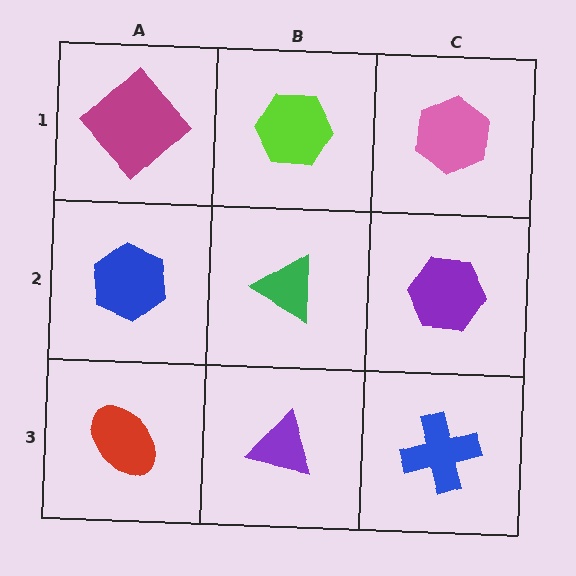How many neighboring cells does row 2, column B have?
4.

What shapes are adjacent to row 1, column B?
A green triangle (row 2, column B), a magenta diamond (row 1, column A), a pink hexagon (row 1, column C).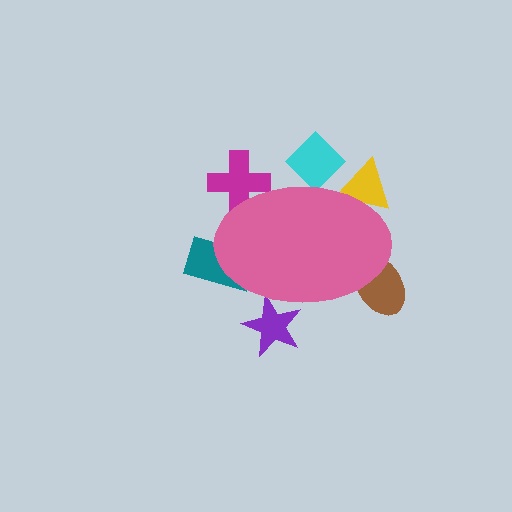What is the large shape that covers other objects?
A pink ellipse.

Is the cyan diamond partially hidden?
Yes, the cyan diamond is partially hidden behind the pink ellipse.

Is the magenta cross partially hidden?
Yes, the magenta cross is partially hidden behind the pink ellipse.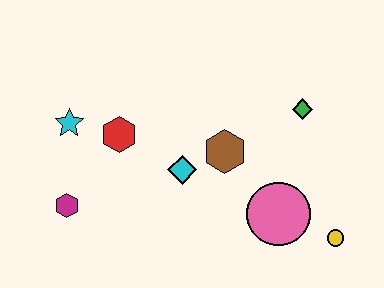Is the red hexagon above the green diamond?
No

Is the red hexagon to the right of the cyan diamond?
No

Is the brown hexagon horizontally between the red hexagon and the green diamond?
Yes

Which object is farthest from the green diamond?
The magenta hexagon is farthest from the green diamond.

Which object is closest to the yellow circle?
The pink circle is closest to the yellow circle.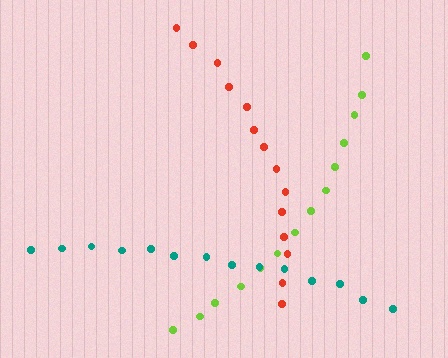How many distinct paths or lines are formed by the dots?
There are 3 distinct paths.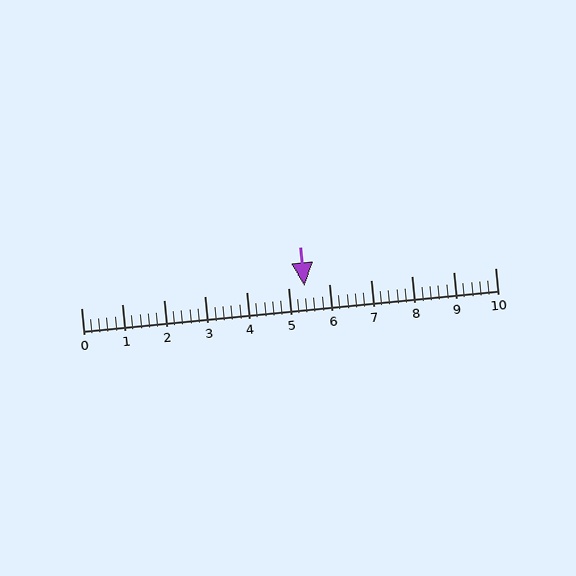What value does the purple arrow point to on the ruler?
The purple arrow points to approximately 5.4.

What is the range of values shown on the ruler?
The ruler shows values from 0 to 10.